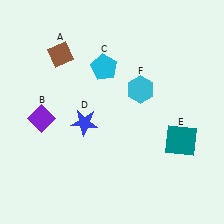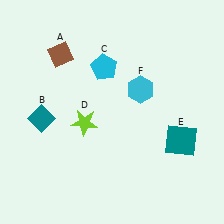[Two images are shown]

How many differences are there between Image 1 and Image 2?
There are 2 differences between the two images.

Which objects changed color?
B changed from purple to teal. D changed from blue to lime.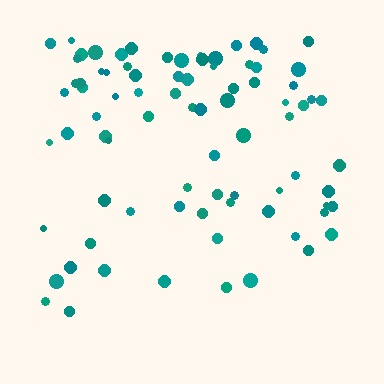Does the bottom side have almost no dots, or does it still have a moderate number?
Still a moderate number, just noticeably fewer than the top.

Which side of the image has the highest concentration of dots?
The top.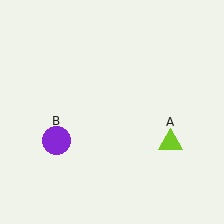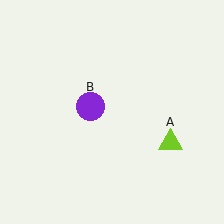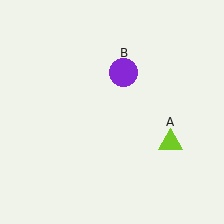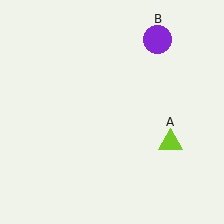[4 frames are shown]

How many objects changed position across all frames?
1 object changed position: purple circle (object B).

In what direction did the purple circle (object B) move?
The purple circle (object B) moved up and to the right.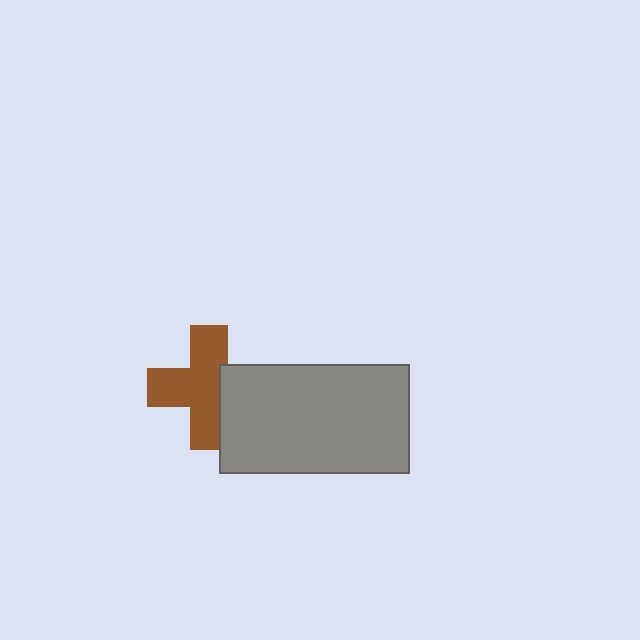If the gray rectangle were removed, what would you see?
You would see the complete brown cross.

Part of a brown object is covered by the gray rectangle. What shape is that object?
It is a cross.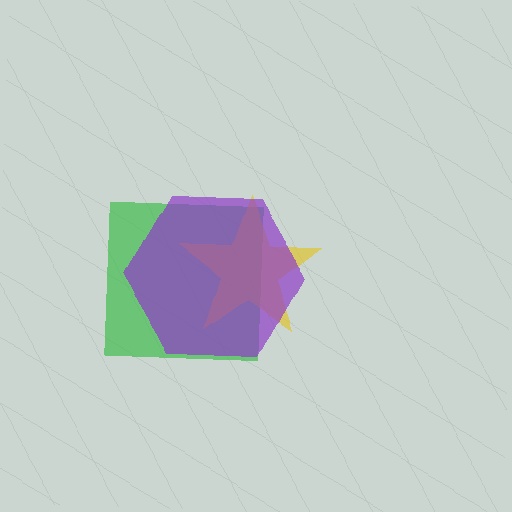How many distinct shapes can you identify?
There are 3 distinct shapes: a green square, a yellow star, a purple hexagon.